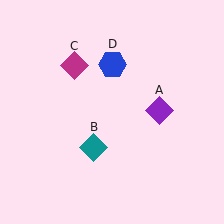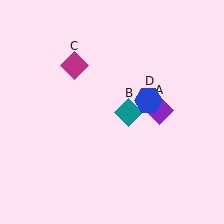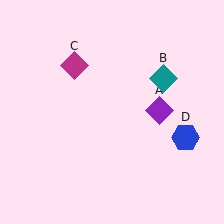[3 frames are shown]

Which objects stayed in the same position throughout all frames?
Purple diamond (object A) and magenta diamond (object C) remained stationary.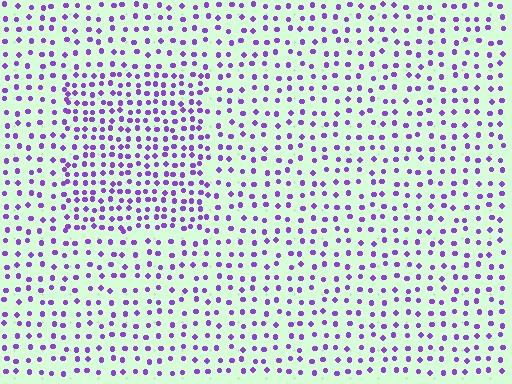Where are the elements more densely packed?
The elements are more densely packed inside the rectangle boundary.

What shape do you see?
I see a rectangle.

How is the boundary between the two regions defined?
The boundary is defined by a change in element density (approximately 1.8x ratio). All elements are the same color, size, and shape.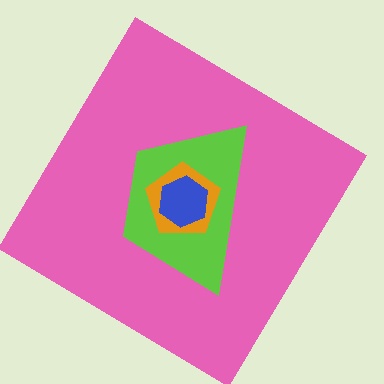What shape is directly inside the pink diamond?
The lime trapezoid.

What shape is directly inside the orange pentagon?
The blue hexagon.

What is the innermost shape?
The blue hexagon.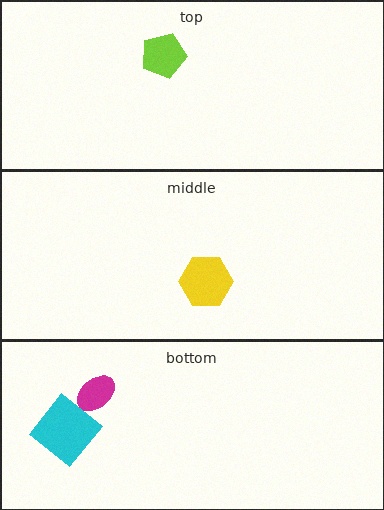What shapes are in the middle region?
The yellow hexagon.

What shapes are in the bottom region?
The magenta ellipse, the cyan diamond.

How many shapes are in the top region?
1.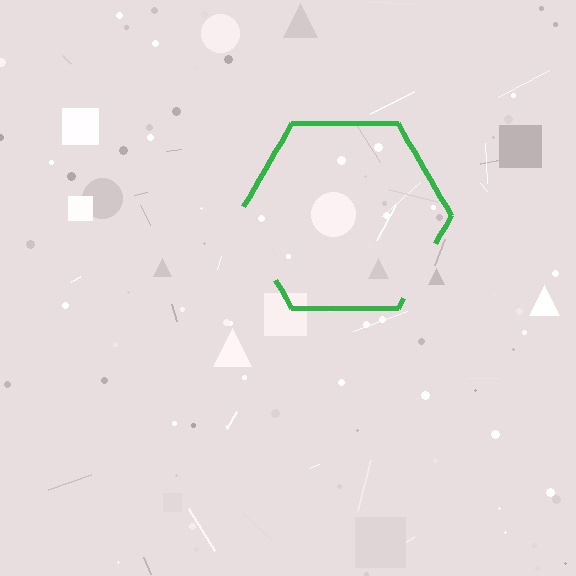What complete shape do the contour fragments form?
The contour fragments form a hexagon.